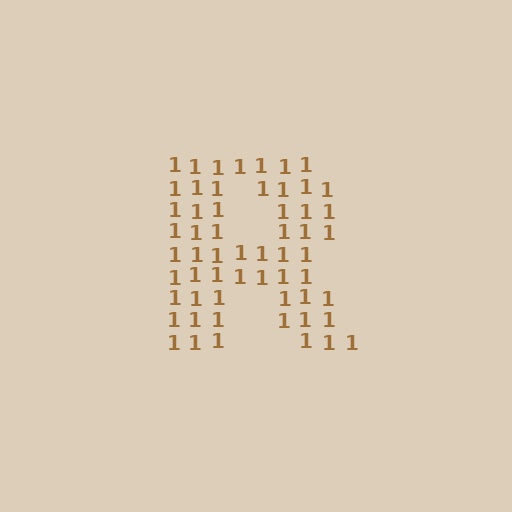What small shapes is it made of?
It is made of small digit 1's.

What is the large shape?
The large shape is the letter R.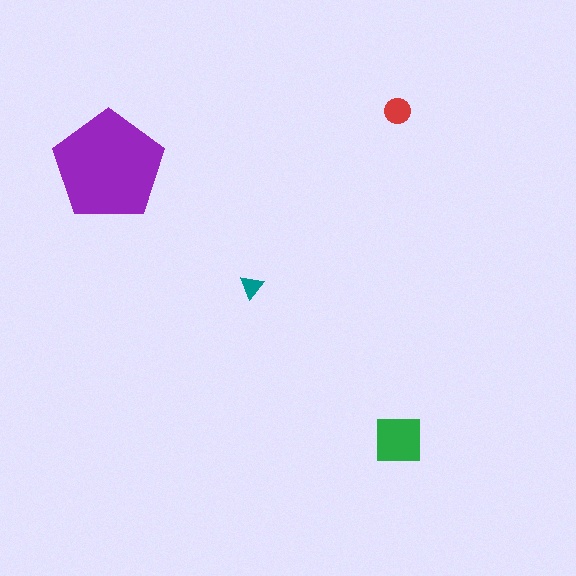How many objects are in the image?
There are 4 objects in the image.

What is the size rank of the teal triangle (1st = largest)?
4th.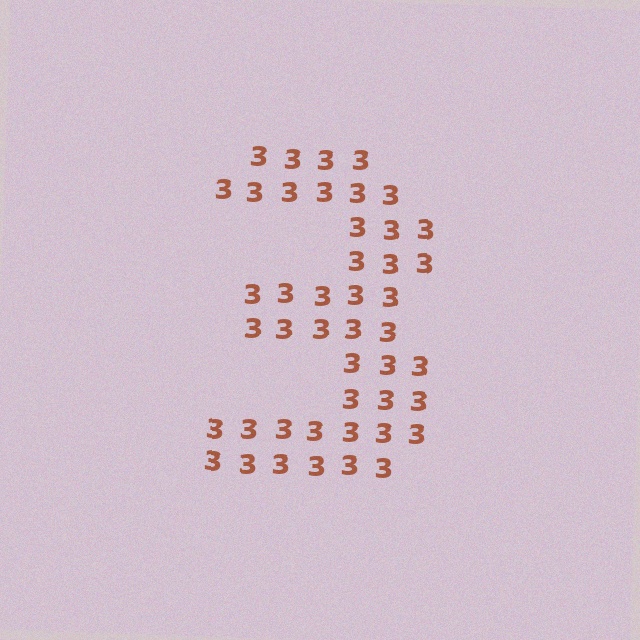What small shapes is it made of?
It is made of small digit 3's.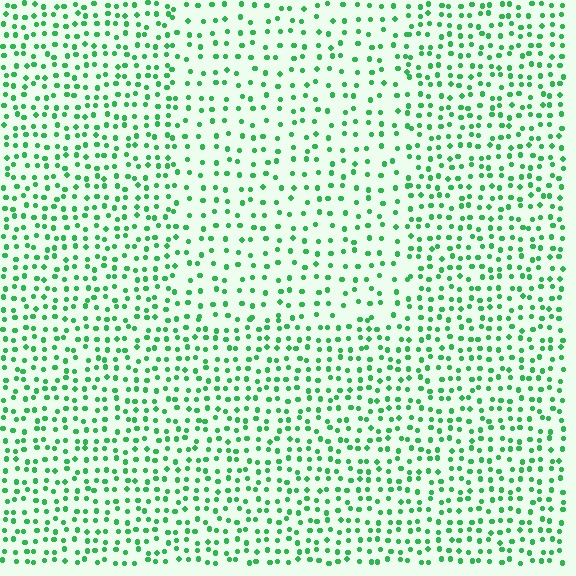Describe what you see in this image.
The image contains small green elements arranged at two different densities. A rectangle-shaped region is visible where the elements are less densely packed than the surrounding area.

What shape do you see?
I see a rectangle.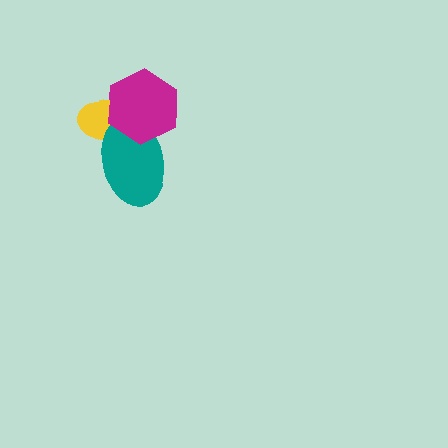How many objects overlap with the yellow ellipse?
2 objects overlap with the yellow ellipse.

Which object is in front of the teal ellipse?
The magenta hexagon is in front of the teal ellipse.